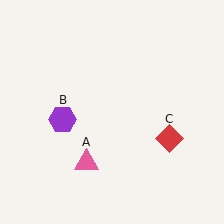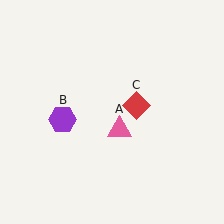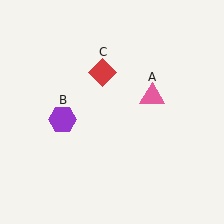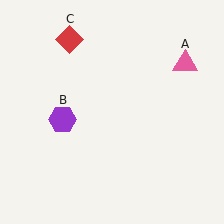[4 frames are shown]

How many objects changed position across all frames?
2 objects changed position: pink triangle (object A), red diamond (object C).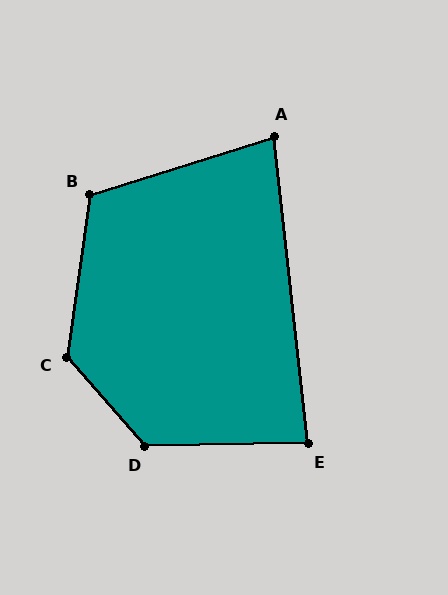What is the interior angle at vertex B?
Approximately 116 degrees (obtuse).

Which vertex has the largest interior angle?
D, at approximately 130 degrees.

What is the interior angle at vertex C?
Approximately 130 degrees (obtuse).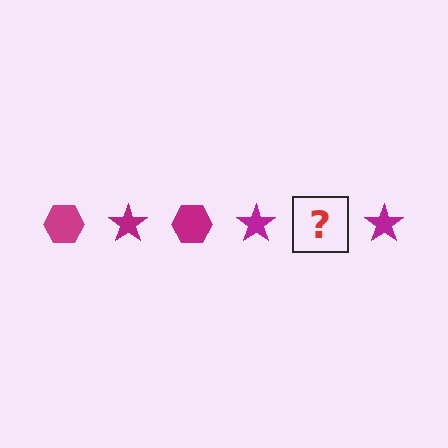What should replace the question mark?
The question mark should be replaced with a magenta hexagon.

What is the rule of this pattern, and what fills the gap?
The rule is that the pattern cycles through hexagon, star shapes in magenta. The gap should be filled with a magenta hexagon.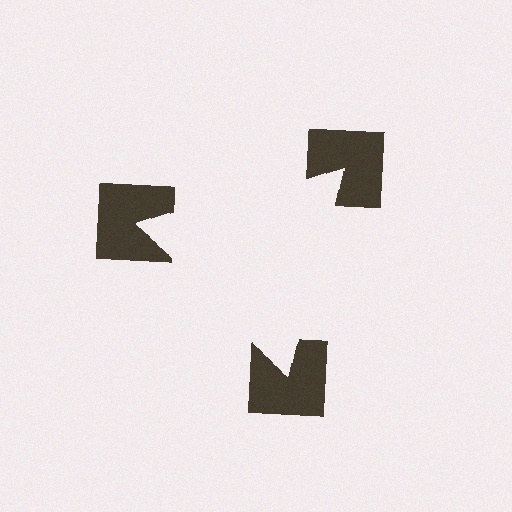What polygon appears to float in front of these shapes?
An illusory triangle — its edges are inferred from the aligned wedge cuts in the notched squares, not physically drawn.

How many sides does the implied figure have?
3 sides.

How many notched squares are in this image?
There are 3 — one at each vertex of the illusory triangle.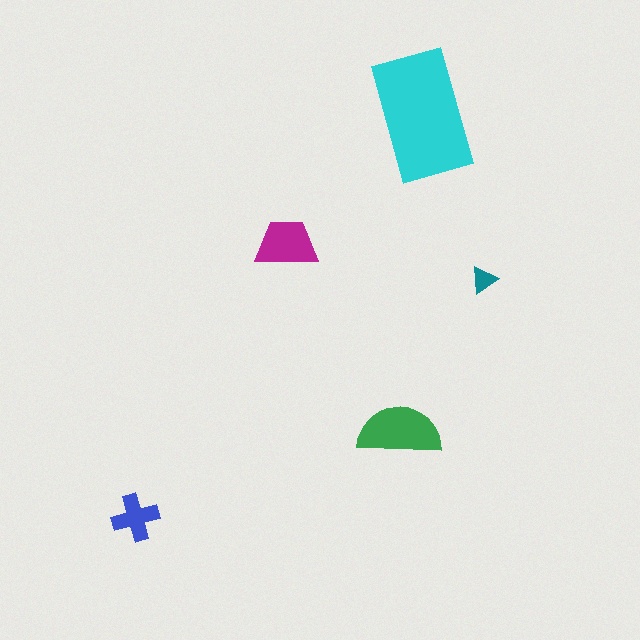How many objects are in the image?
There are 5 objects in the image.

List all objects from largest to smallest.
The cyan rectangle, the green semicircle, the magenta trapezoid, the blue cross, the teal triangle.